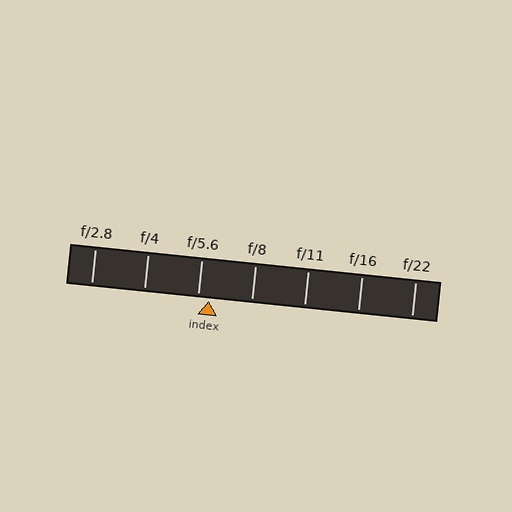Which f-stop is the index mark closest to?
The index mark is closest to f/5.6.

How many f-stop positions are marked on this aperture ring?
There are 7 f-stop positions marked.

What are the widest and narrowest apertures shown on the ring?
The widest aperture shown is f/2.8 and the narrowest is f/22.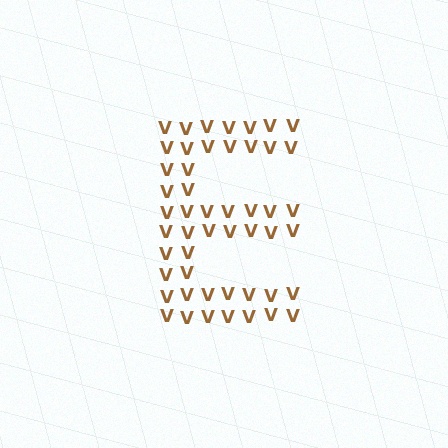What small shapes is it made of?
It is made of small letter V's.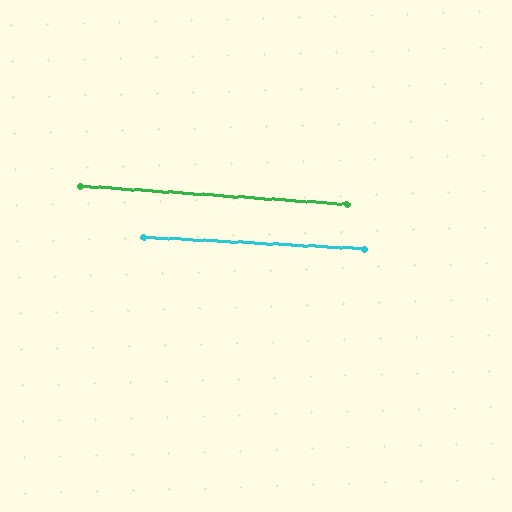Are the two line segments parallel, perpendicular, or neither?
Parallel — their directions differ by only 0.7°.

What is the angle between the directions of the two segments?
Approximately 1 degree.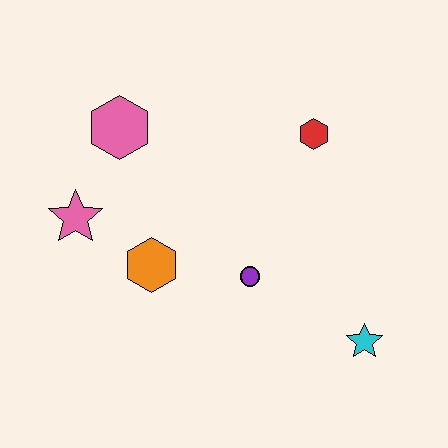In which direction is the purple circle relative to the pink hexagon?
The purple circle is below the pink hexagon.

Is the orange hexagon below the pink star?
Yes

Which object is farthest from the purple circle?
The pink hexagon is farthest from the purple circle.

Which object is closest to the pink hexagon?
The pink star is closest to the pink hexagon.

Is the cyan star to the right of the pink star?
Yes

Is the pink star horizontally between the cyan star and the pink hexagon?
No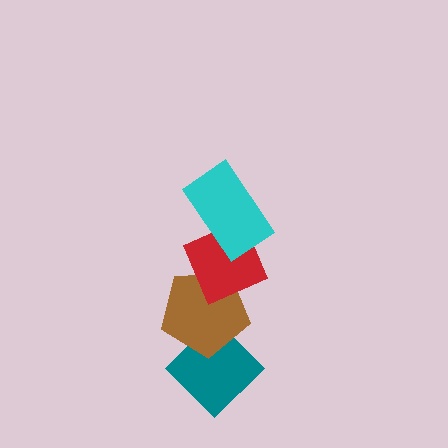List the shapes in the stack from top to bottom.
From top to bottom: the cyan rectangle, the red diamond, the brown pentagon, the teal diamond.